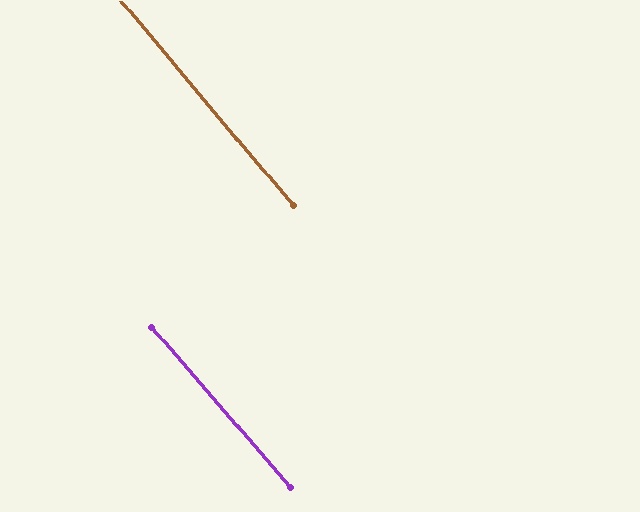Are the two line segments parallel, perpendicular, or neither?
Parallel — their directions differ by only 1.2°.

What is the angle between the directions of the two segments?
Approximately 1 degree.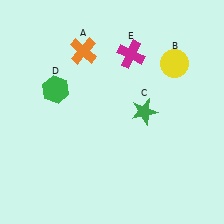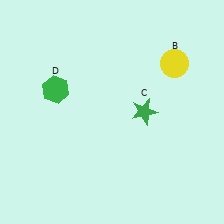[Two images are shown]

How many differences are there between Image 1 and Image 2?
There are 2 differences between the two images.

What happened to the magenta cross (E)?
The magenta cross (E) was removed in Image 2. It was in the top-right area of Image 1.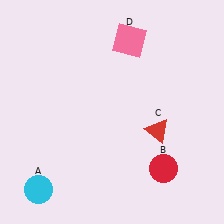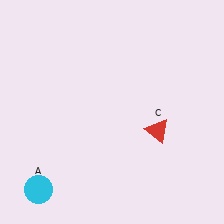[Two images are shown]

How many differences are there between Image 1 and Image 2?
There are 2 differences between the two images.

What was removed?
The pink square (D), the red circle (B) were removed in Image 2.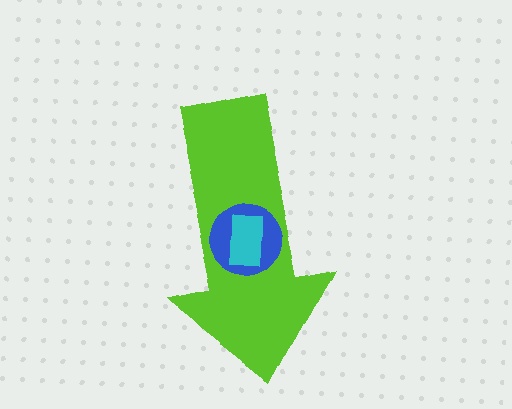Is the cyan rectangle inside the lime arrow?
Yes.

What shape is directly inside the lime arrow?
The blue circle.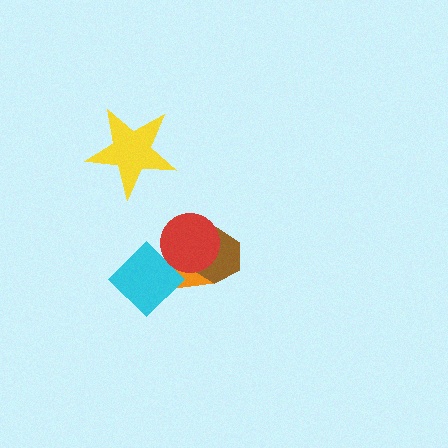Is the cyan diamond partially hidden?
Yes, it is partially covered by another shape.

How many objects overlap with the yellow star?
0 objects overlap with the yellow star.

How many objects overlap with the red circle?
3 objects overlap with the red circle.